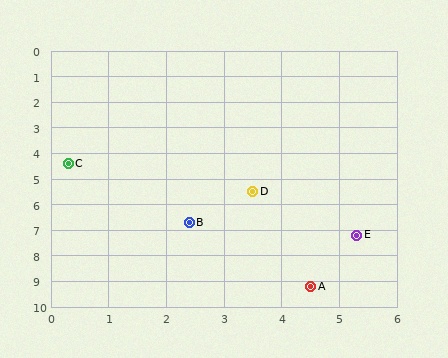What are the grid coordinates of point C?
Point C is at approximately (0.3, 4.4).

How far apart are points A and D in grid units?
Points A and D are about 3.8 grid units apart.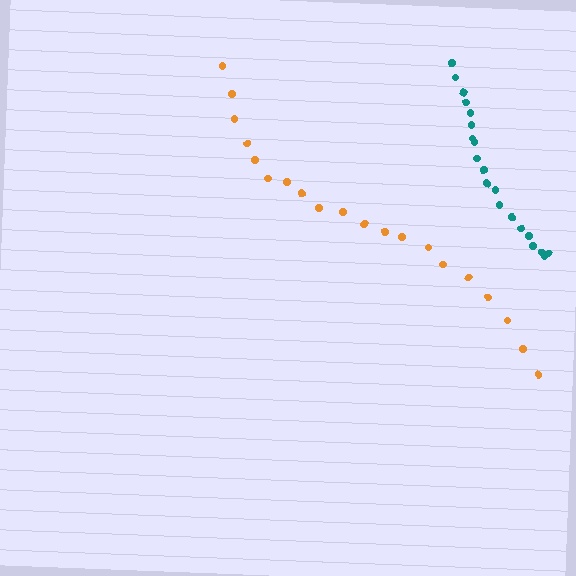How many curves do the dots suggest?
There are 2 distinct paths.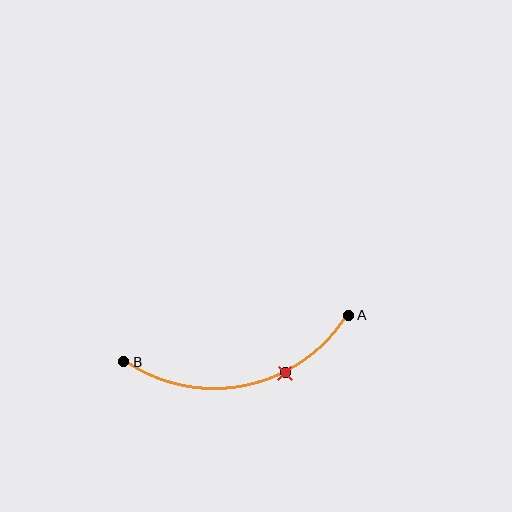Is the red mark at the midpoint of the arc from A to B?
No. The red mark lies on the arc but is closer to endpoint A. The arc midpoint would be at the point on the curve equidistant along the arc from both A and B.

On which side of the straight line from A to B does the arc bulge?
The arc bulges below the straight line connecting A and B.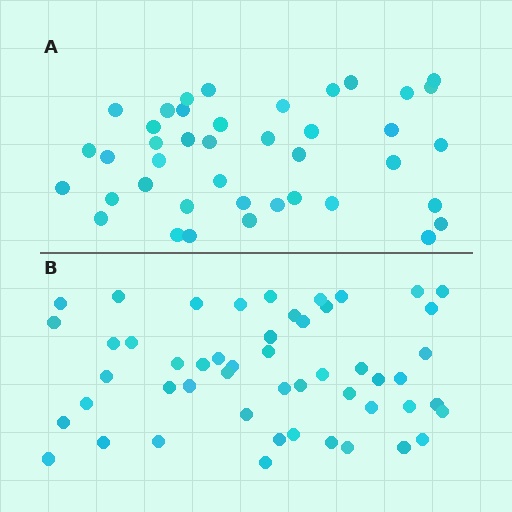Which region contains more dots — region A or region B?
Region B (the bottom region) has more dots.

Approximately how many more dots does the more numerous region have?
Region B has roughly 10 or so more dots than region A.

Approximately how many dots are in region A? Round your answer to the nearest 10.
About 40 dots. (The exact count is 41, which rounds to 40.)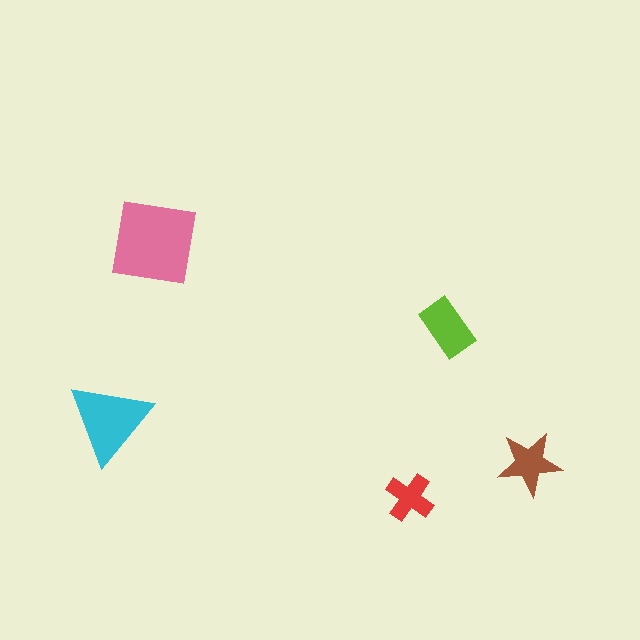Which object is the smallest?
The red cross.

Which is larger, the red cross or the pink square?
The pink square.